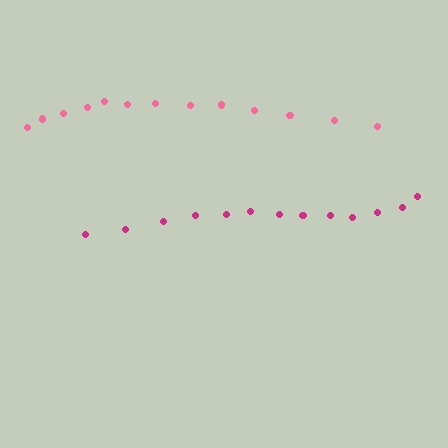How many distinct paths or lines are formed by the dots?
There are 2 distinct paths.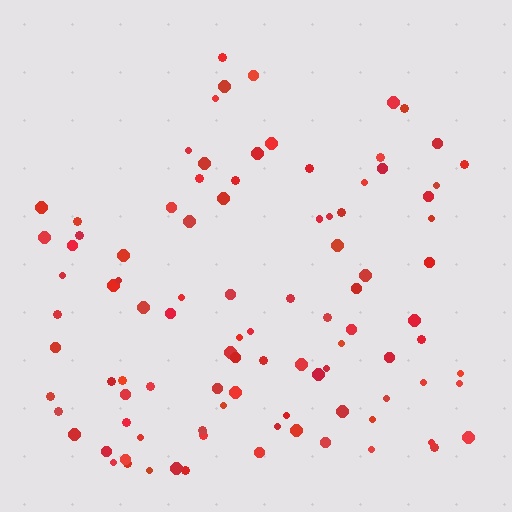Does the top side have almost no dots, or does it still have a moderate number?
Still a moderate number, just noticeably fewer than the bottom.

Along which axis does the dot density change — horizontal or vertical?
Vertical.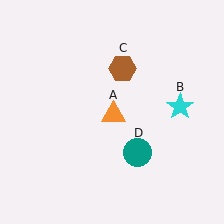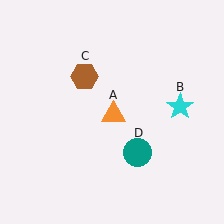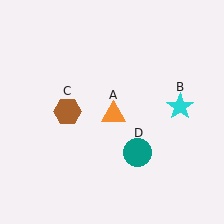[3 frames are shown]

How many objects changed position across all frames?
1 object changed position: brown hexagon (object C).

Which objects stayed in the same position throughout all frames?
Orange triangle (object A) and cyan star (object B) and teal circle (object D) remained stationary.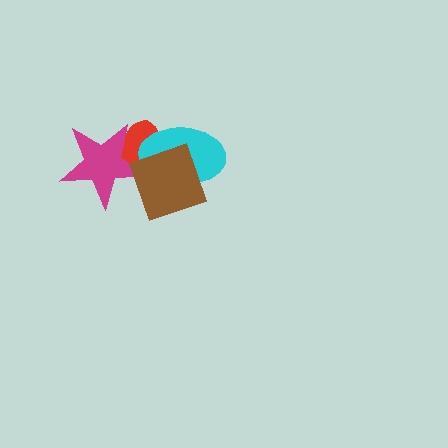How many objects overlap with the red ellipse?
3 objects overlap with the red ellipse.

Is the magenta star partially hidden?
Yes, it is partially covered by another shape.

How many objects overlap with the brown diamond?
3 objects overlap with the brown diamond.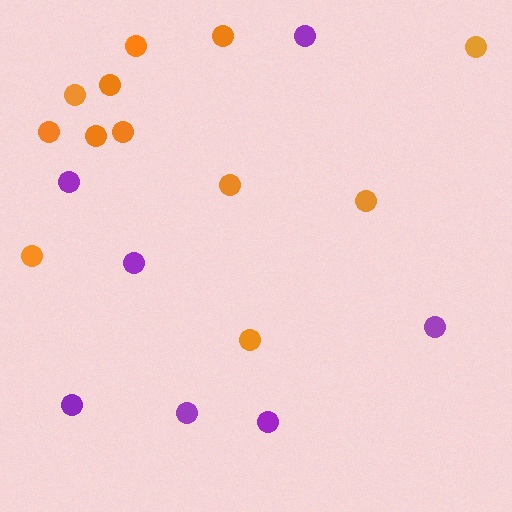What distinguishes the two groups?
There are 2 groups: one group of purple circles (7) and one group of orange circles (12).